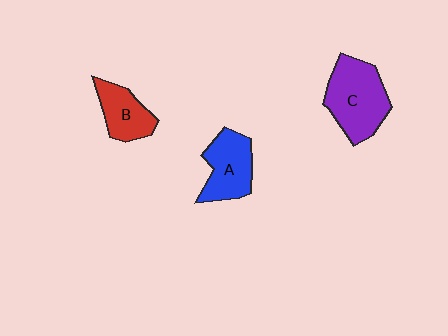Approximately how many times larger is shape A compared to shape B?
Approximately 1.2 times.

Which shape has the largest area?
Shape C (purple).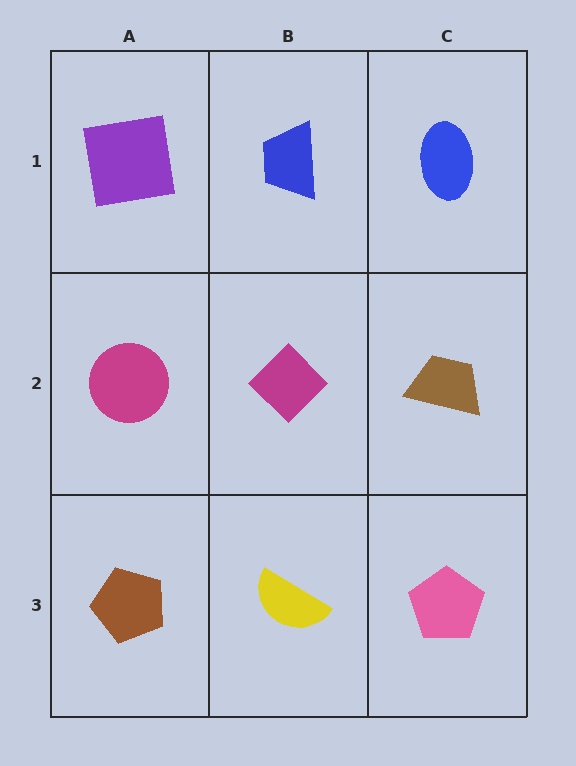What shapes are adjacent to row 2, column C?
A blue ellipse (row 1, column C), a pink pentagon (row 3, column C), a magenta diamond (row 2, column B).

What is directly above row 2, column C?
A blue ellipse.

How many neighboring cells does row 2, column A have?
3.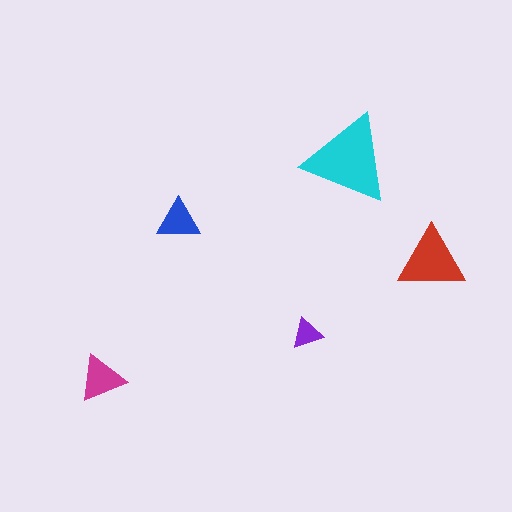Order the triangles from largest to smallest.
the cyan one, the red one, the magenta one, the blue one, the purple one.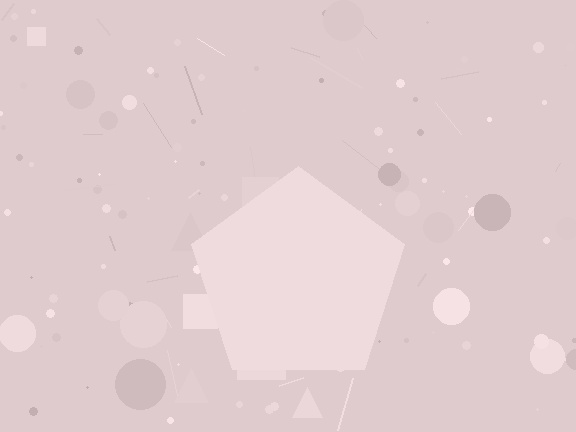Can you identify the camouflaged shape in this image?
The camouflaged shape is a pentagon.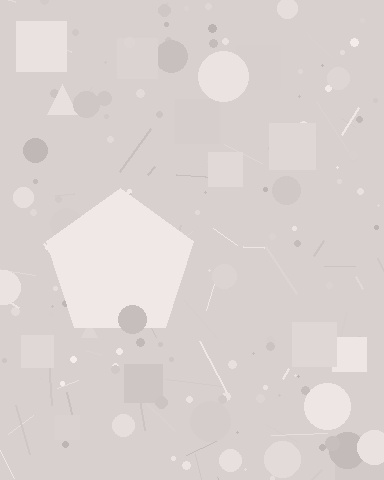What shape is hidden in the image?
A pentagon is hidden in the image.